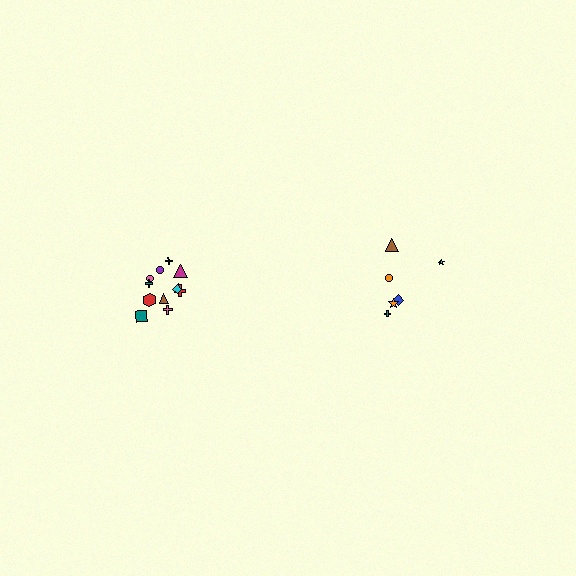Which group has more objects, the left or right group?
The left group.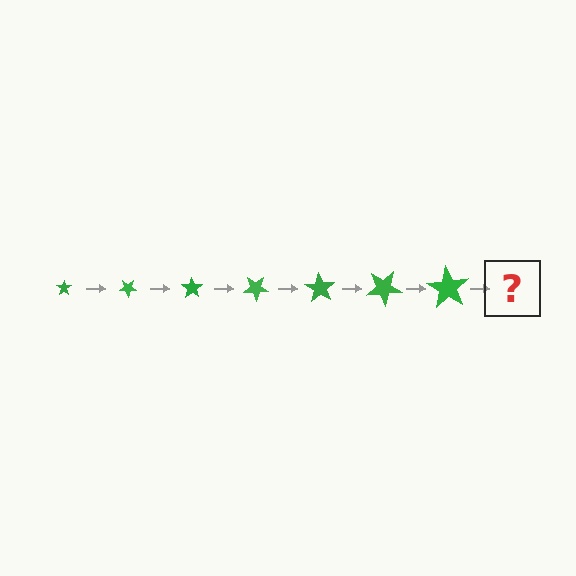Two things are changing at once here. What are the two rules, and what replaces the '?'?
The two rules are that the star grows larger each step and it rotates 35 degrees each step. The '?' should be a star, larger than the previous one and rotated 245 degrees from the start.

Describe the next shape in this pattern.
It should be a star, larger than the previous one and rotated 245 degrees from the start.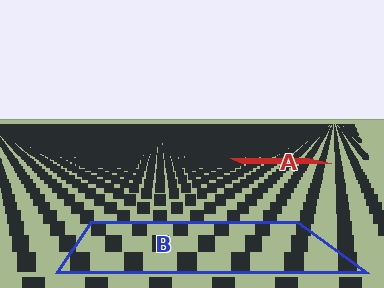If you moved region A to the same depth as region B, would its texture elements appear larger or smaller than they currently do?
They would appear larger. At a closer depth, the same texture elements are projected at a bigger on-screen size.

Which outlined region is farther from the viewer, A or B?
Region A is farther from the viewer — the texture elements inside it appear smaller and more densely packed.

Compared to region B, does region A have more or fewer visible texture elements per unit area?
Region A has more texture elements per unit area — they are packed more densely because it is farther away.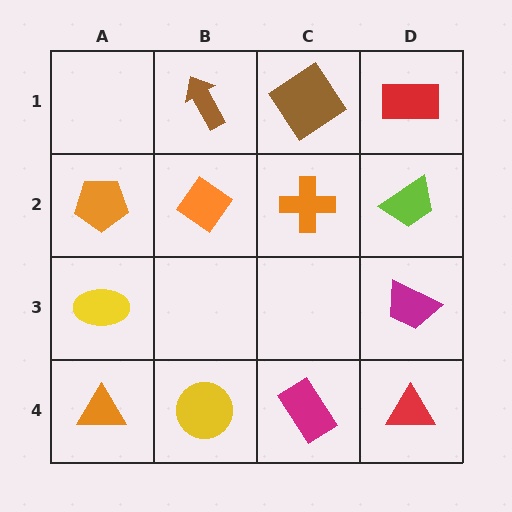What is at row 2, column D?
A lime trapezoid.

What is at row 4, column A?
An orange triangle.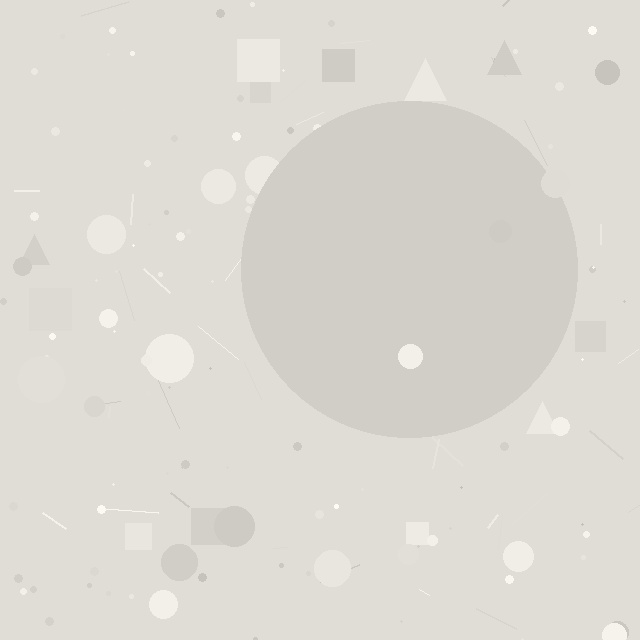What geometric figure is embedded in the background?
A circle is embedded in the background.